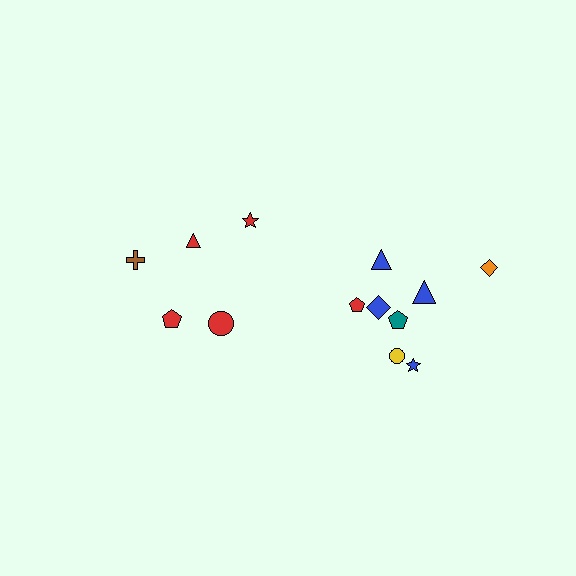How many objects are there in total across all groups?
There are 13 objects.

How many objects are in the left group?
There are 5 objects.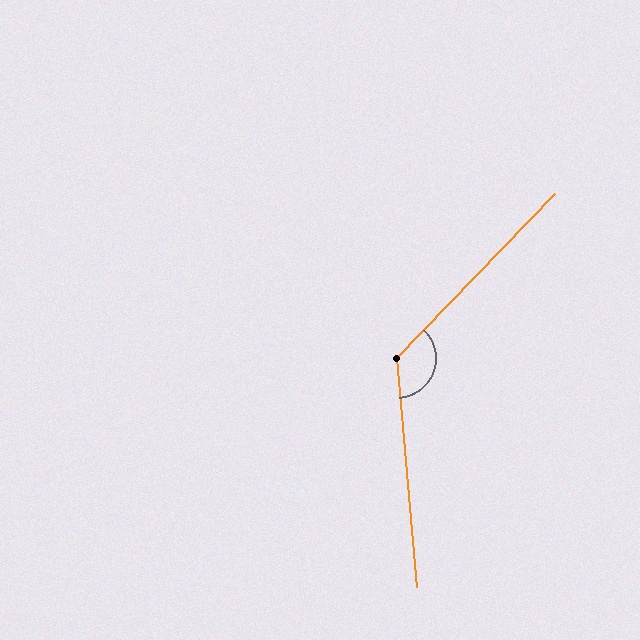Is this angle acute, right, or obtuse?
It is obtuse.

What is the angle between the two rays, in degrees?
Approximately 131 degrees.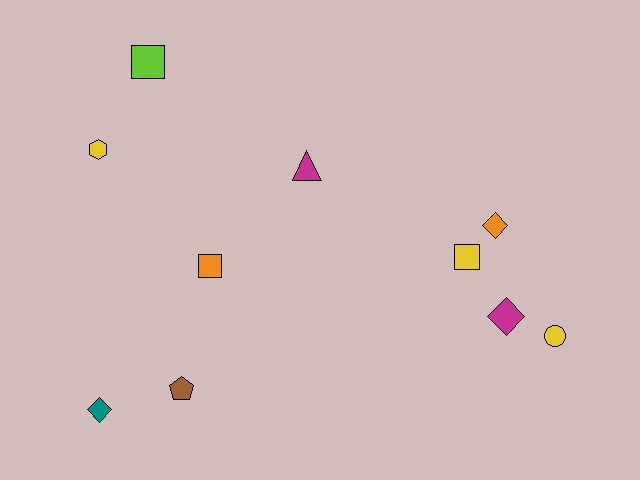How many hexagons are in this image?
There is 1 hexagon.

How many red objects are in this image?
There are no red objects.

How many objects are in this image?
There are 10 objects.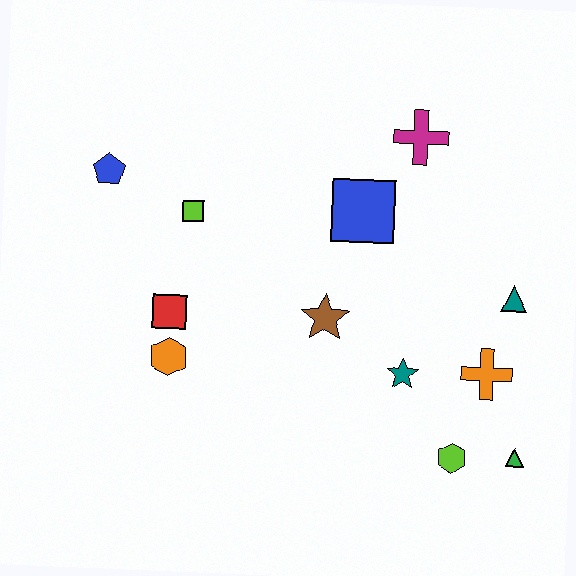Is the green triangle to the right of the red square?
Yes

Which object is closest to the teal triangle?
The orange cross is closest to the teal triangle.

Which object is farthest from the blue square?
The green triangle is farthest from the blue square.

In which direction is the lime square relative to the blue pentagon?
The lime square is to the right of the blue pentagon.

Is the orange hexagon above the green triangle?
Yes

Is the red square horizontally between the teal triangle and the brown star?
No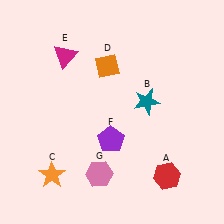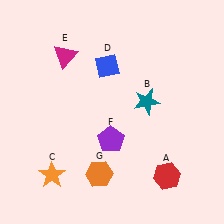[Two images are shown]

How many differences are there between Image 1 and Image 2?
There are 2 differences between the two images.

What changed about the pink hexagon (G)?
In Image 1, G is pink. In Image 2, it changed to orange.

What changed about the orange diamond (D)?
In Image 1, D is orange. In Image 2, it changed to blue.